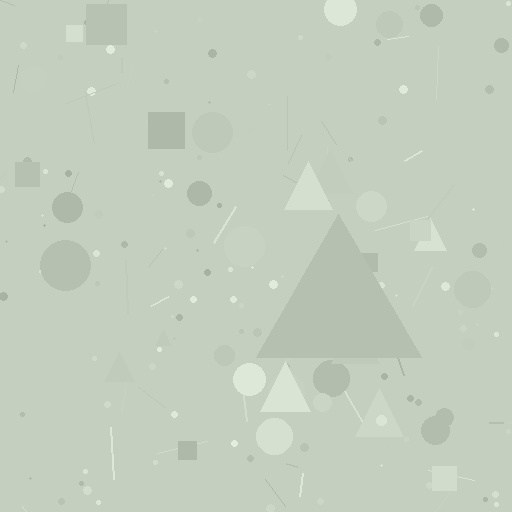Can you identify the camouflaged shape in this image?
The camouflaged shape is a triangle.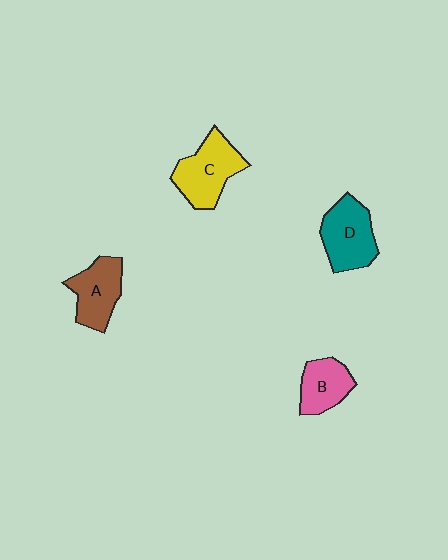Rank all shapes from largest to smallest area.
From largest to smallest: C (yellow), D (teal), A (brown), B (pink).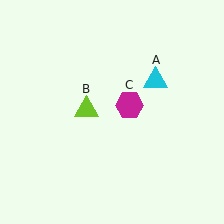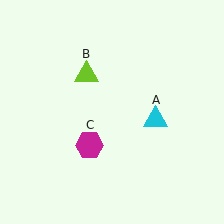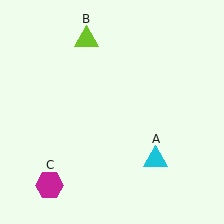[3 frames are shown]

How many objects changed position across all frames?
3 objects changed position: cyan triangle (object A), lime triangle (object B), magenta hexagon (object C).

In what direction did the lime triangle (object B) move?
The lime triangle (object B) moved up.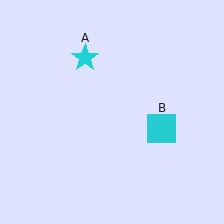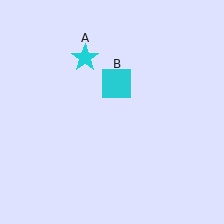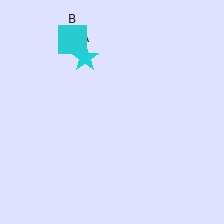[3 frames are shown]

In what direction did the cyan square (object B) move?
The cyan square (object B) moved up and to the left.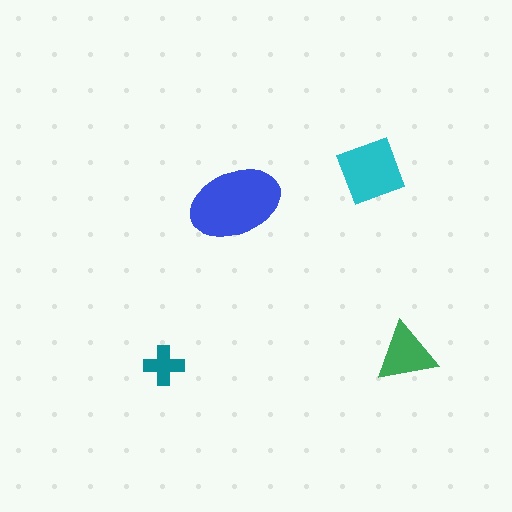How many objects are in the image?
There are 4 objects in the image.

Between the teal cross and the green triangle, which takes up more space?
The green triangle.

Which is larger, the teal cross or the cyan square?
The cyan square.